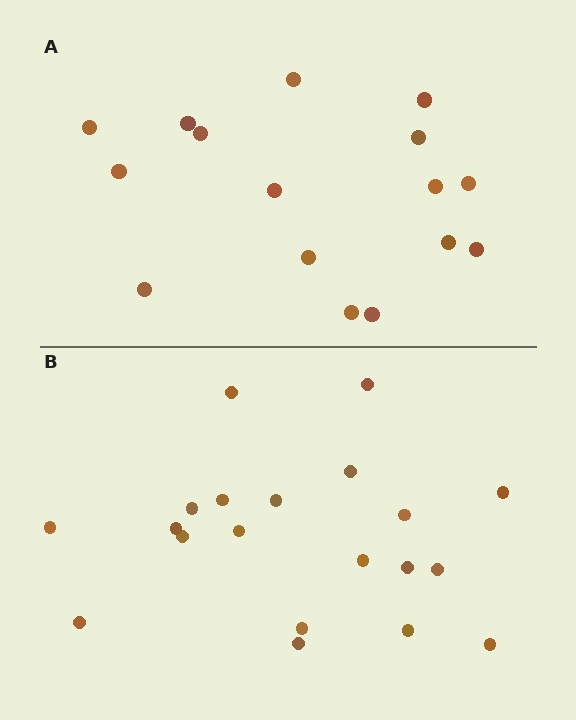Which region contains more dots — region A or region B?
Region B (the bottom region) has more dots.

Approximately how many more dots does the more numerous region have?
Region B has about 4 more dots than region A.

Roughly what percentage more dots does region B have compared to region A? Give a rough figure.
About 25% more.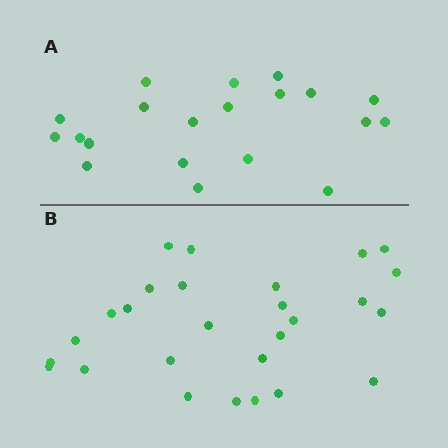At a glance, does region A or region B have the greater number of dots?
Region B (the bottom region) has more dots.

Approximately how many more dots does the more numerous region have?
Region B has roughly 8 or so more dots than region A.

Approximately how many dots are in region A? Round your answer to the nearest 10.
About 20 dots.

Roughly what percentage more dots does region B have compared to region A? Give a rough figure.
About 35% more.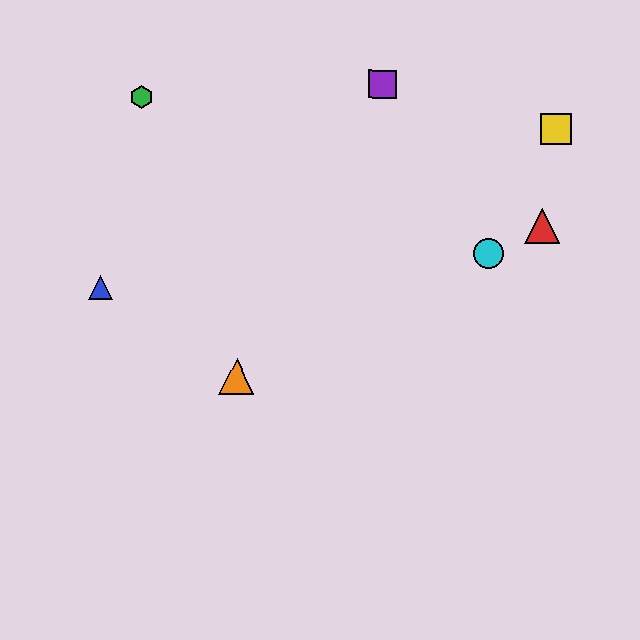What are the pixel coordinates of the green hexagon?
The green hexagon is at (142, 97).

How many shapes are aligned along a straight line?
3 shapes (the red triangle, the orange triangle, the cyan circle) are aligned along a straight line.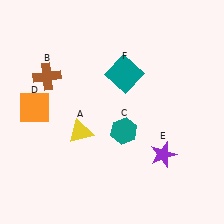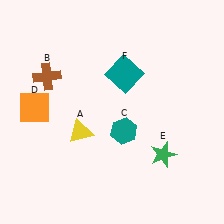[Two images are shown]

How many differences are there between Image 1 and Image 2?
There is 1 difference between the two images.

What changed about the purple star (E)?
In Image 1, E is purple. In Image 2, it changed to green.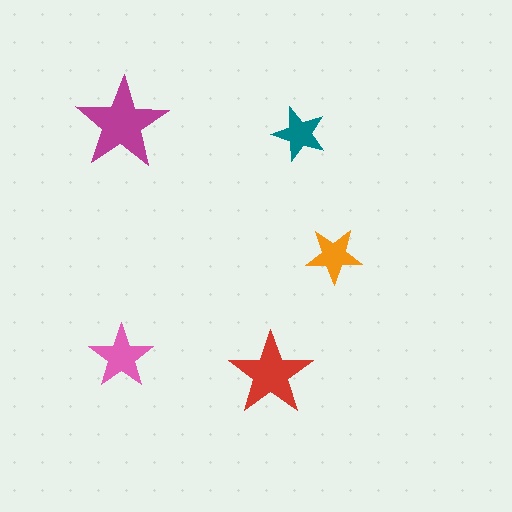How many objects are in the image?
There are 5 objects in the image.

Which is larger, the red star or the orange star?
The red one.